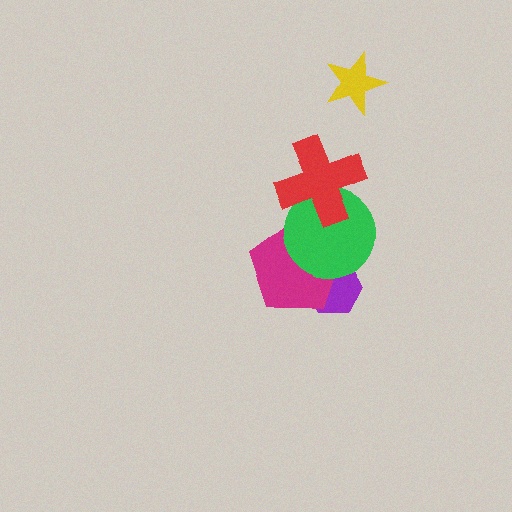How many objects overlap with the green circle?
3 objects overlap with the green circle.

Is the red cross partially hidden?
No, no other shape covers it.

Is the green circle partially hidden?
Yes, it is partially covered by another shape.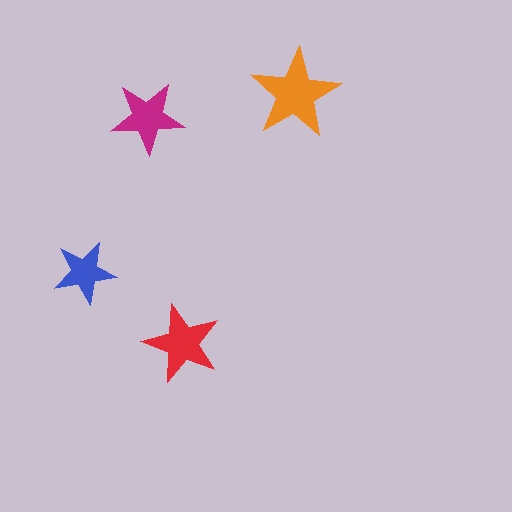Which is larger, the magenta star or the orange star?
The orange one.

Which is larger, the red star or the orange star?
The orange one.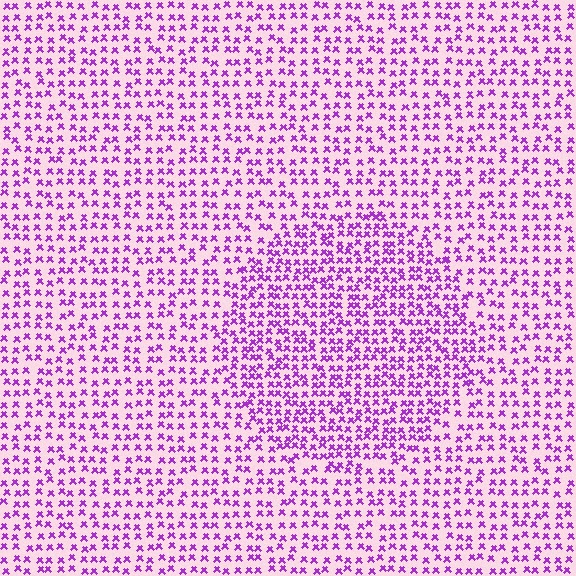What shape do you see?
I see a circle.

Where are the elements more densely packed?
The elements are more densely packed inside the circle boundary.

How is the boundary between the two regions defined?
The boundary is defined by a change in element density (approximately 1.6x ratio). All elements are the same color, size, and shape.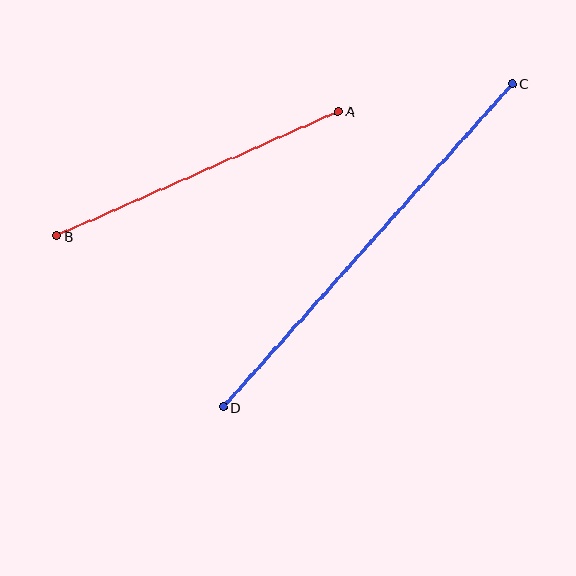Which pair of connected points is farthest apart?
Points C and D are farthest apart.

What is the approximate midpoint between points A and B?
The midpoint is at approximately (198, 174) pixels.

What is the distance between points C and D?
The distance is approximately 434 pixels.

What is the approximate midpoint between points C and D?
The midpoint is at approximately (368, 245) pixels.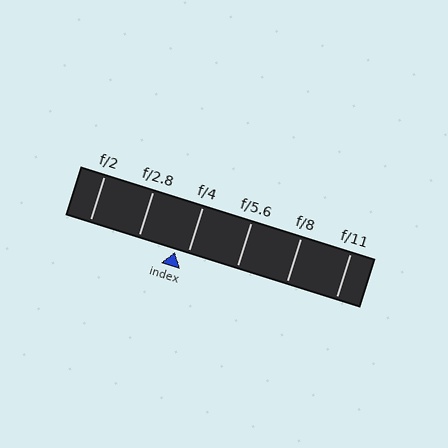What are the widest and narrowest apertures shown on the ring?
The widest aperture shown is f/2 and the narrowest is f/11.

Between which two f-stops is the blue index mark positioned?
The index mark is between f/2.8 and f/4.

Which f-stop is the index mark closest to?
The index mark is closest to f/4.